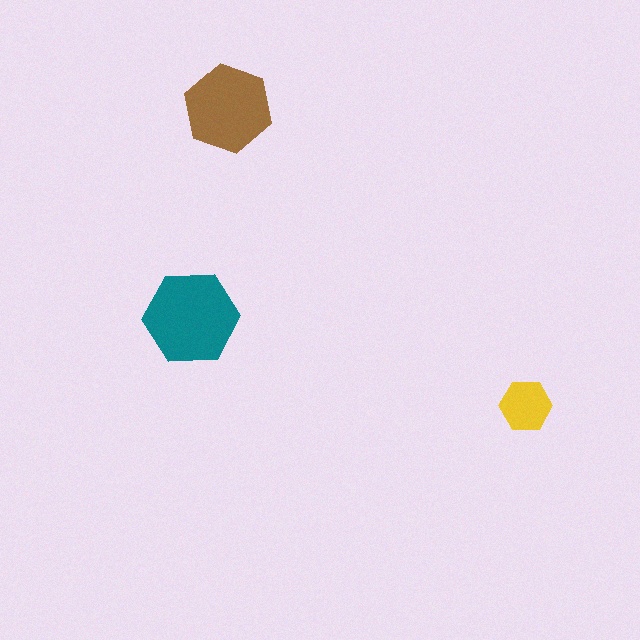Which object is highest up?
The brown hexagon is topmost.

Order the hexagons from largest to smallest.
the teal one, the brown one, the yellow one.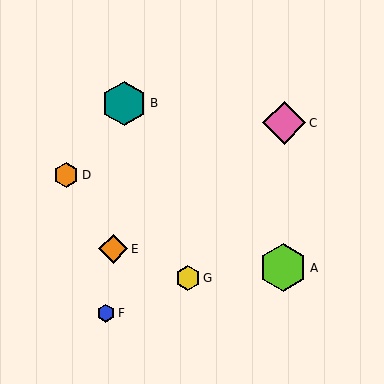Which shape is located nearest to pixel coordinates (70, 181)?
The orange hexagon (labeled D) at (66, 175) is nearest to that location.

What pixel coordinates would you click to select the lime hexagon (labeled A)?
Click at (283, 268) to select the lime hexagon A.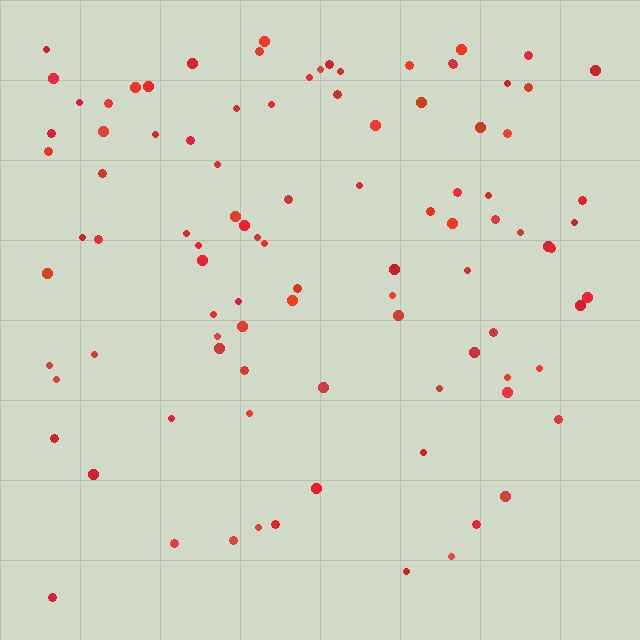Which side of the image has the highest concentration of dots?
The top.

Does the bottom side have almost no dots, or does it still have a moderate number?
Still a moderate number, just noticeably fewer than the top.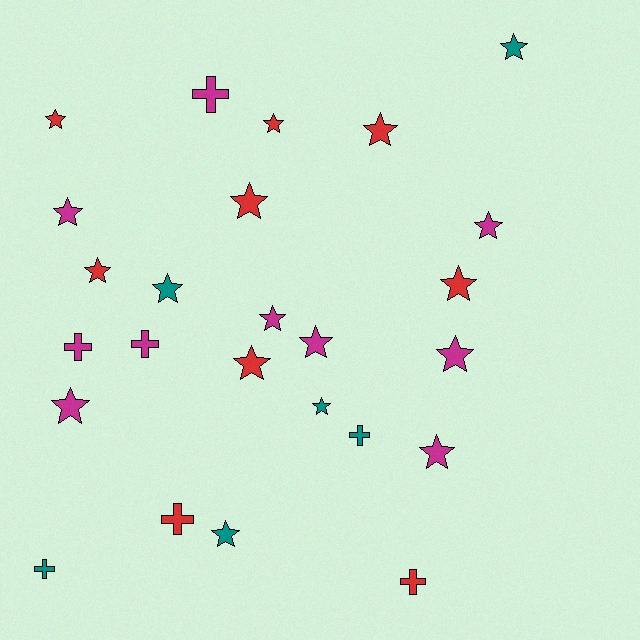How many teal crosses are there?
There are 2 teal crosses.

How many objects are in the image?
There are 25 objects.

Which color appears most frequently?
Magenta, with 10 objects.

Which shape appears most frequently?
Star, with 18 objects.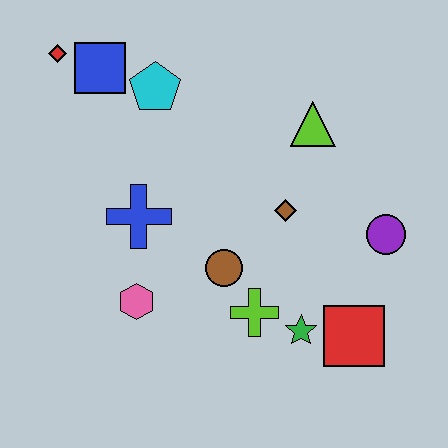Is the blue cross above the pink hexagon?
Yes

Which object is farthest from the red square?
The red diamond is farthest from the red square.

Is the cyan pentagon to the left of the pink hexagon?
No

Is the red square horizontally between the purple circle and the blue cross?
Yes